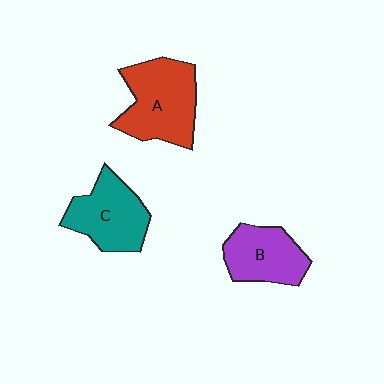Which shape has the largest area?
Shape A (red).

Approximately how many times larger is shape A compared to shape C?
Approximately 1.2 times.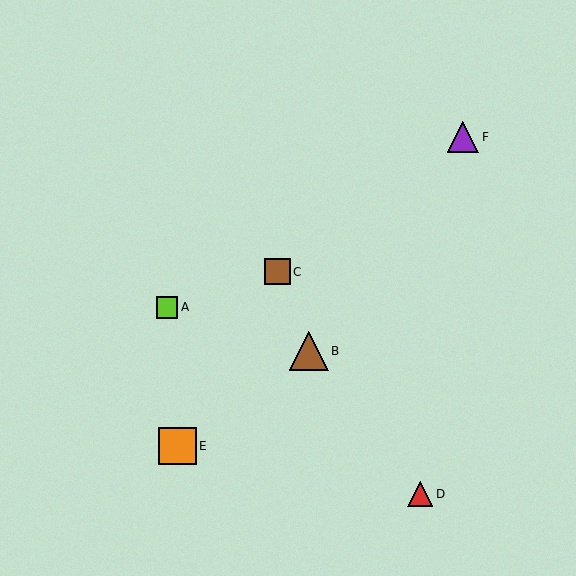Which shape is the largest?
The brown triangle (labeled B) is the largest.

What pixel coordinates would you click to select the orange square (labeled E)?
Click at (177, 446) to select the orange square E.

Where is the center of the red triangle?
The center of the red triangle is at (420, 494).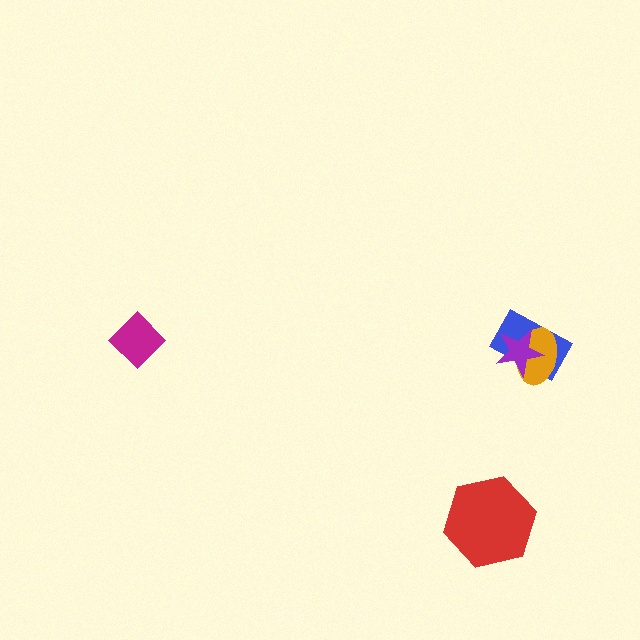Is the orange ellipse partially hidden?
Yes, it is partially covered by another shape.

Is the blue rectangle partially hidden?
Yes, it is partially covered by another shape.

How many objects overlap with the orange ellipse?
2 objects overlap with the orange ellipse.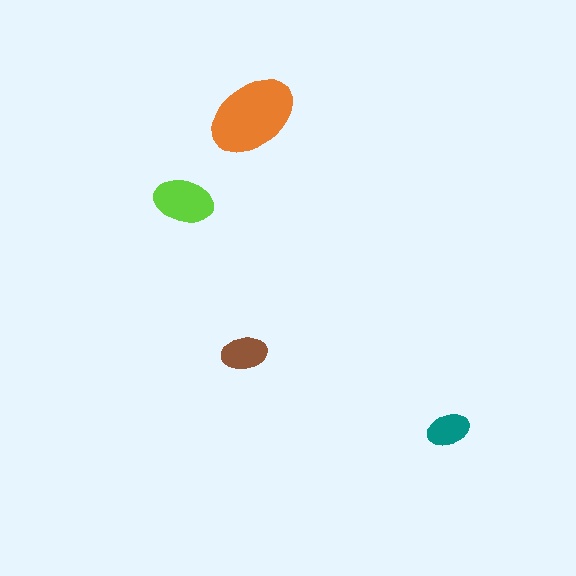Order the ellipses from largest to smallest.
the orange one, the lime one, the brown one, the teal one.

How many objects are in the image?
There are 4 objects in the image.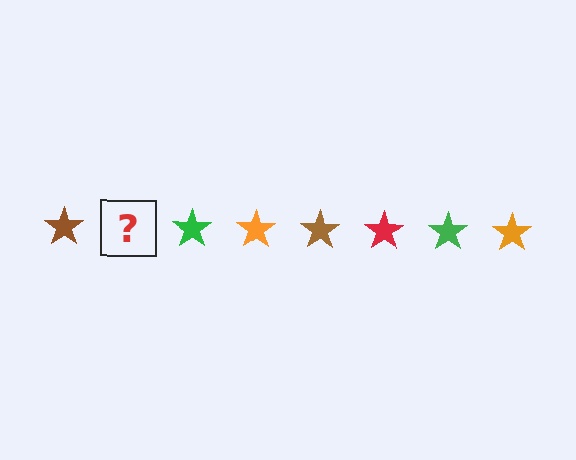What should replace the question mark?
The question mark should be replaced with a red star.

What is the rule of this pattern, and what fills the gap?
The rule is that the pattern cycles through brown, red, green, orange stars. The gap should be filled with a red star.